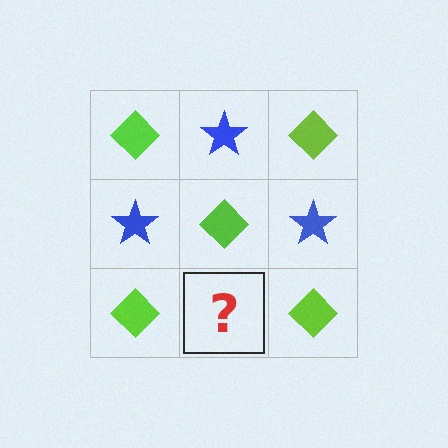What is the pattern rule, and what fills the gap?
The rule is that it alternates lime diamond and blue star in a checkerboard pattern. The gap should be filled with a blue star.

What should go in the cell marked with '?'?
The missing cell should contain a blue star.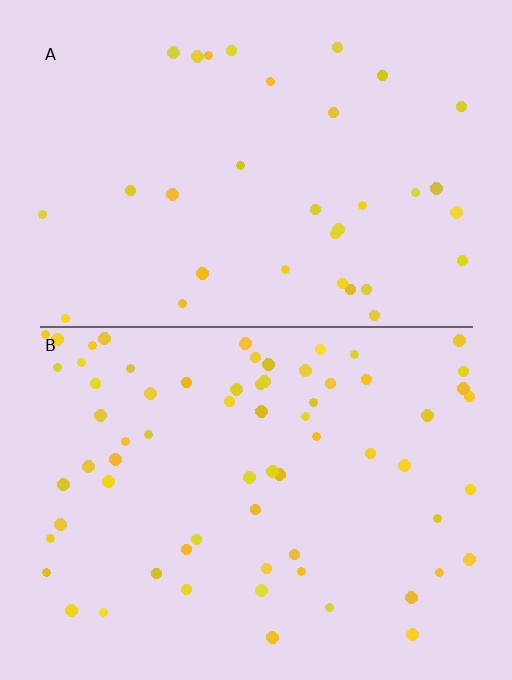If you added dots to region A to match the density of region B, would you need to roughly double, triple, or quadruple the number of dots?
Approximately double.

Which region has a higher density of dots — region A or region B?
B (the bottom).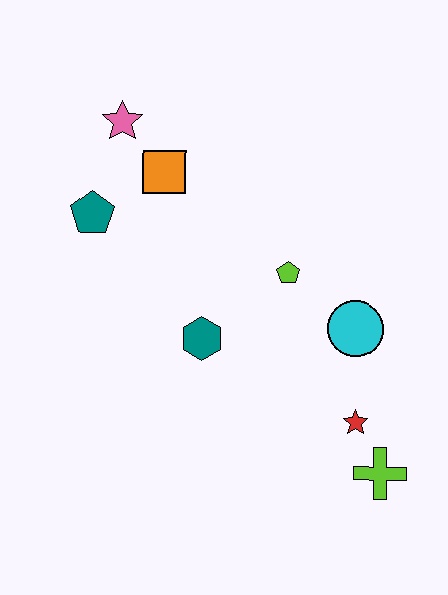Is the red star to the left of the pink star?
No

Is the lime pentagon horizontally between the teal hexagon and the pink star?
No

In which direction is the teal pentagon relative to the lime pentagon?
The teal pentagon is to the left of the lime pentagon.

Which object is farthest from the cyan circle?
The pink star is farthest from the cyan circle.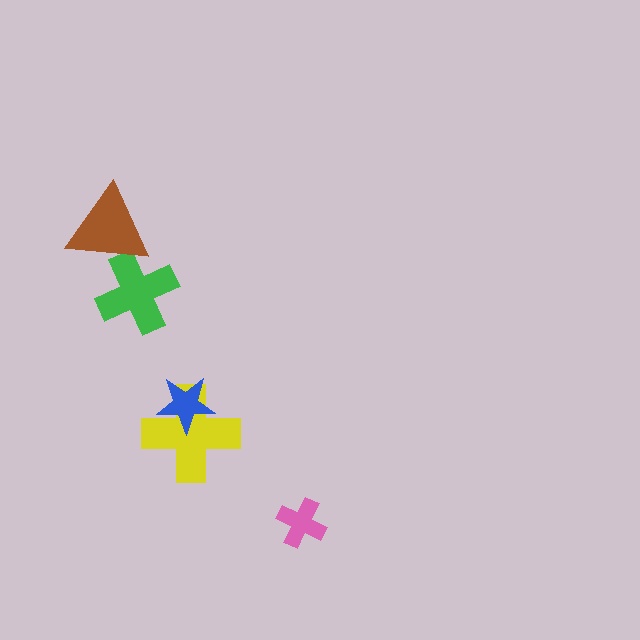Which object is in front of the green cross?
The brown triangle is in front of the green cross.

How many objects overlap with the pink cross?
0 objects overlap with the pink cross.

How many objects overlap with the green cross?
1 object overlaps with the green cross.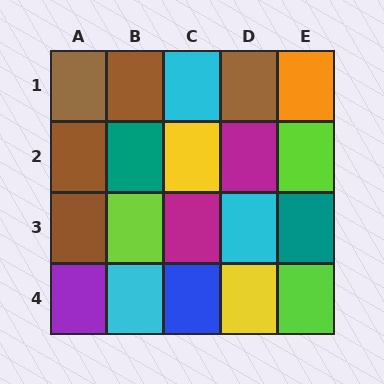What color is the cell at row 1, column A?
Brown.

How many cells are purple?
1 cell is purple.